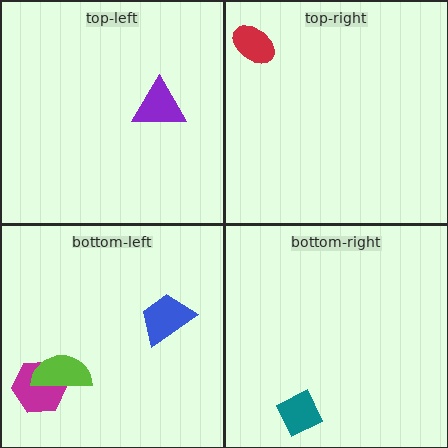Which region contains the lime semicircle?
The bottom-left region.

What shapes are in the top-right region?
The red ellipse.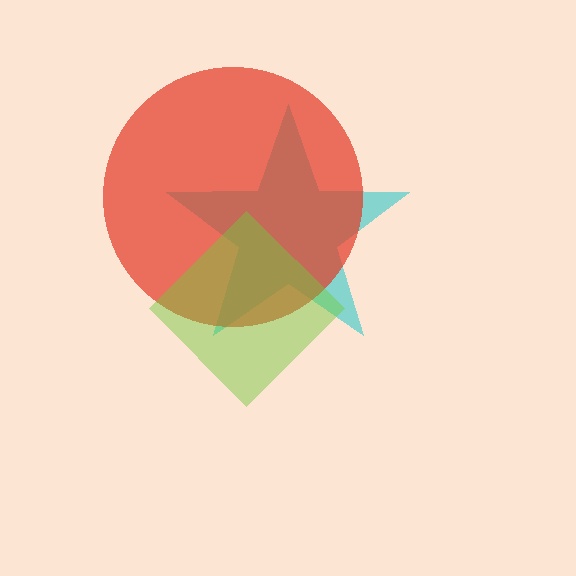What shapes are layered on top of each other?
The layered shapes are: a cyan star, a red circle, a lime diamond.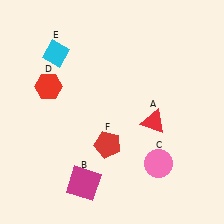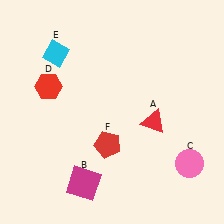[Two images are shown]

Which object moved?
The pink circle (C) moved right.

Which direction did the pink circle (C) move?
The pink circle (C) moved right.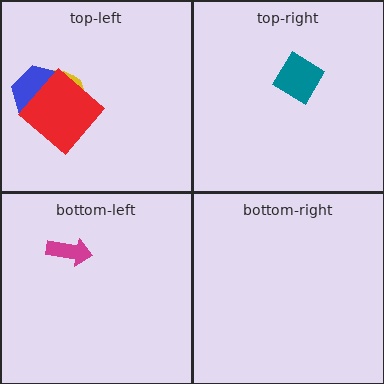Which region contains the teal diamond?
The top-right region.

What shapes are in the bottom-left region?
The magenta arrow.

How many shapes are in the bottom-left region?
1.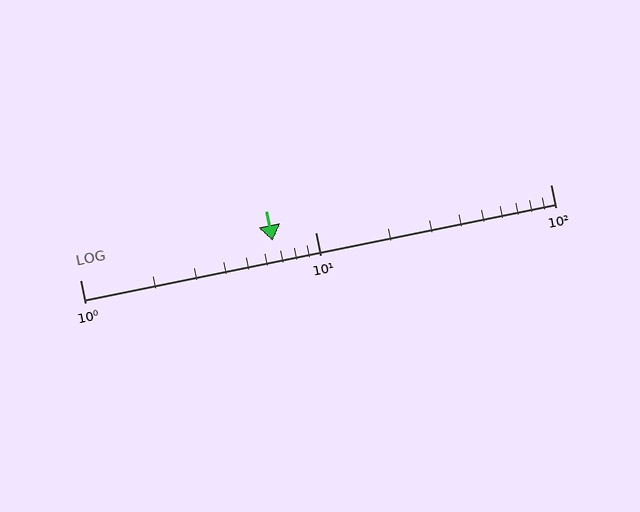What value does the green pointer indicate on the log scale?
The pointer indicates approximately 6.6.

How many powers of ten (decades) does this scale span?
The scale spans 2 decades, from 1 to 100.